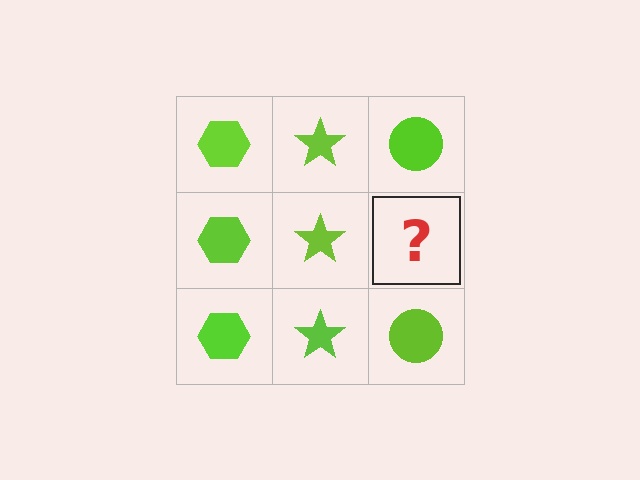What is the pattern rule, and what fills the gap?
The rule is that each column has a consistent shape. The gap should be filled with a lime circle.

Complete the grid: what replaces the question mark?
The question mark should be replaced with a lime circle.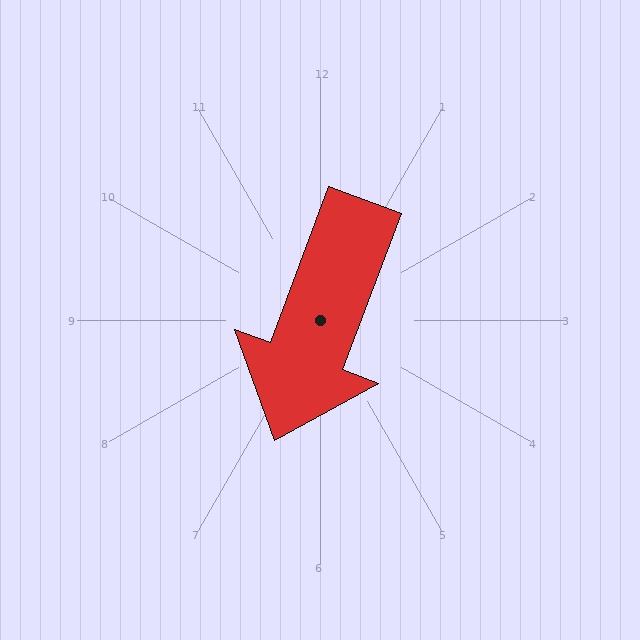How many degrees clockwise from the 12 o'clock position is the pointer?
Approximately 201 degrees.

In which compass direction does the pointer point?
South.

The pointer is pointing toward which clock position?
Roughly 7 o'clock.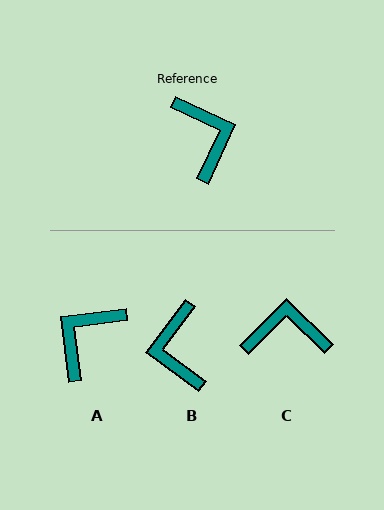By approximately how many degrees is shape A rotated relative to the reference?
Approximately 122 degrees counter-clockwise.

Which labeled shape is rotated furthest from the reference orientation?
B, about 168 degrees away.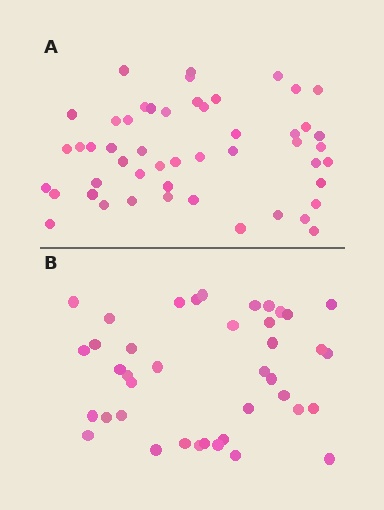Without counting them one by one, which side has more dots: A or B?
Region A (the top region) has more dots.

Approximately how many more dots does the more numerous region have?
Region A has roughly 10 or so more dots than region B.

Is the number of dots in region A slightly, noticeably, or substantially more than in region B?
Region A has noticeably more, but not dramatically so. The ratio is roughly 1.2 to 1.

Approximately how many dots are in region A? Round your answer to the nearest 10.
About 50 dots.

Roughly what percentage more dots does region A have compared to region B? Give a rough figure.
About 25% more.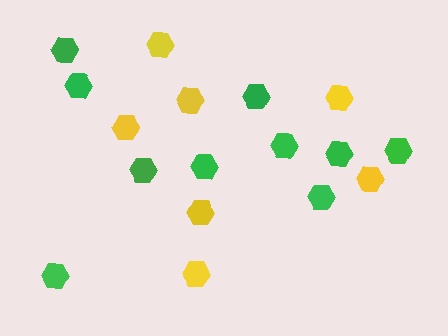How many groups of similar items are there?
There are 2 groups: one group of green hexagons (10) and one group of yellow hexagons (7).